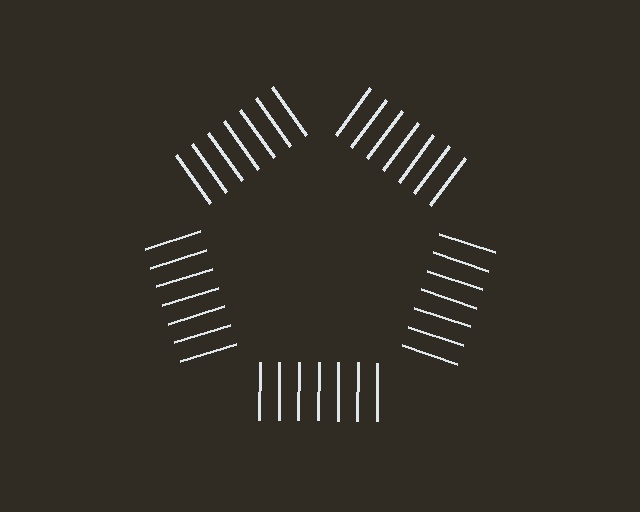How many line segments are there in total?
35 — 7 along each of the 5 edges.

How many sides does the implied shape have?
5 sides — the line-ends trace a pentagon.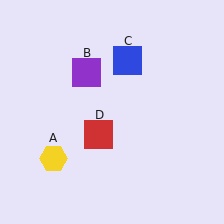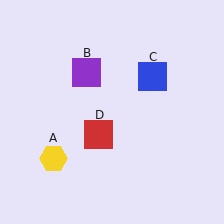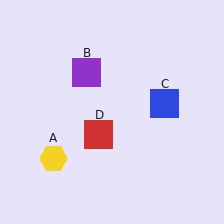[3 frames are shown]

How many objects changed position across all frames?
1 object changed position: blue square (object C).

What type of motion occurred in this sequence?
The blue square (object C) rotated clockwise around the center of the scene.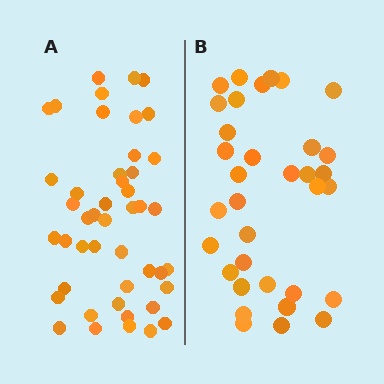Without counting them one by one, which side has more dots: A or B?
Region A (the left region) has more dots.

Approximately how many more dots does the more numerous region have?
Region A has roughly 12 or so more dots than region B.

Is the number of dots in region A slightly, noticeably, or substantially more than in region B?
Region A has noticeably more, but not dramatically so. The ratio is roughly 1.4 to 1.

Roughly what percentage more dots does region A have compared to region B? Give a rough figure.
About 35% more.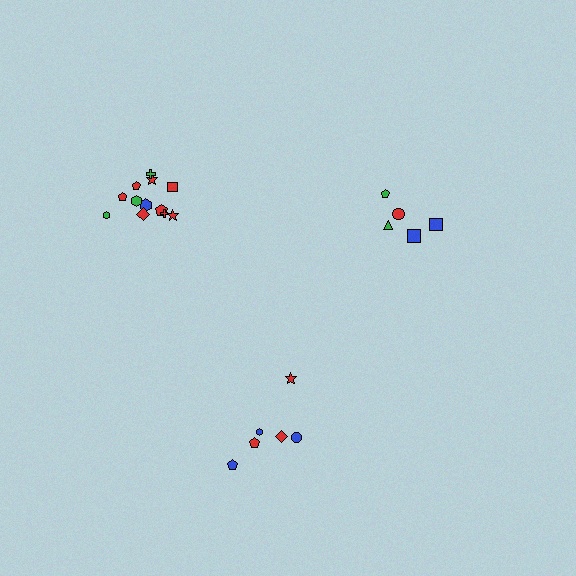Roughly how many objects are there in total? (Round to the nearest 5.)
Roughly 25 objects in total.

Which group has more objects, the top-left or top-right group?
The top-left group.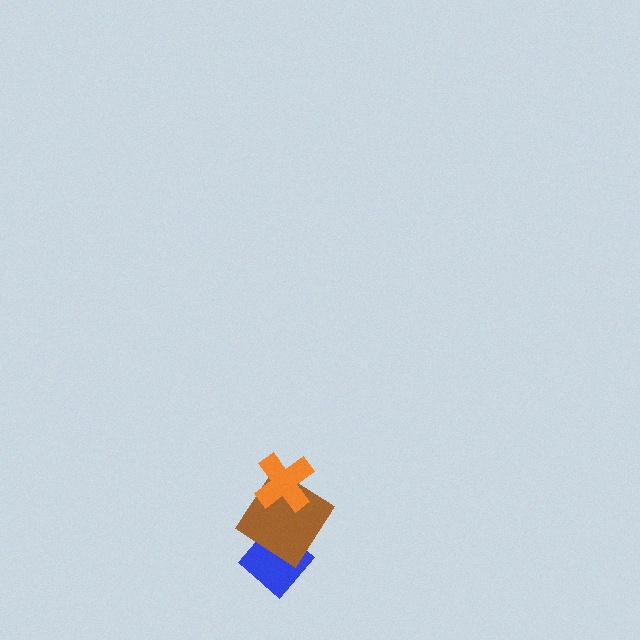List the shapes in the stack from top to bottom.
From top to bottom: the orange cross, the brown diamond, the blue diamond.